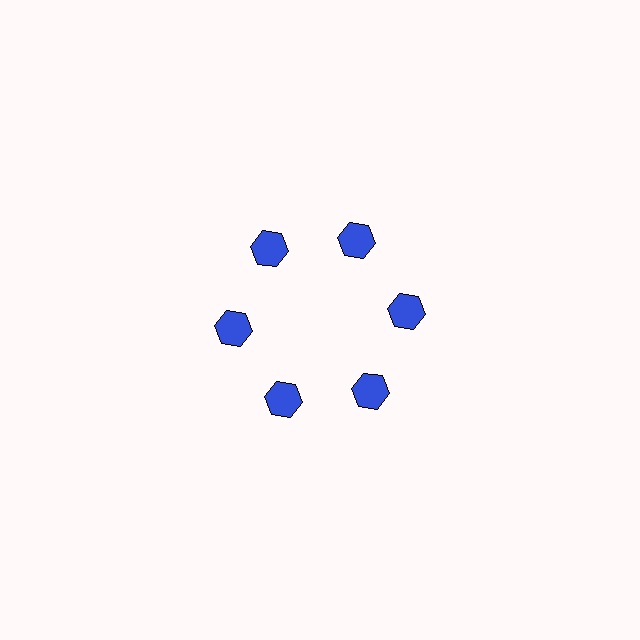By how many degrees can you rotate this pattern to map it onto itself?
The pattern maps onto itself every 60 degrees of rotation.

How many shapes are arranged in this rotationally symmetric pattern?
There are 6 shapes, arranged in 6 groups of 1.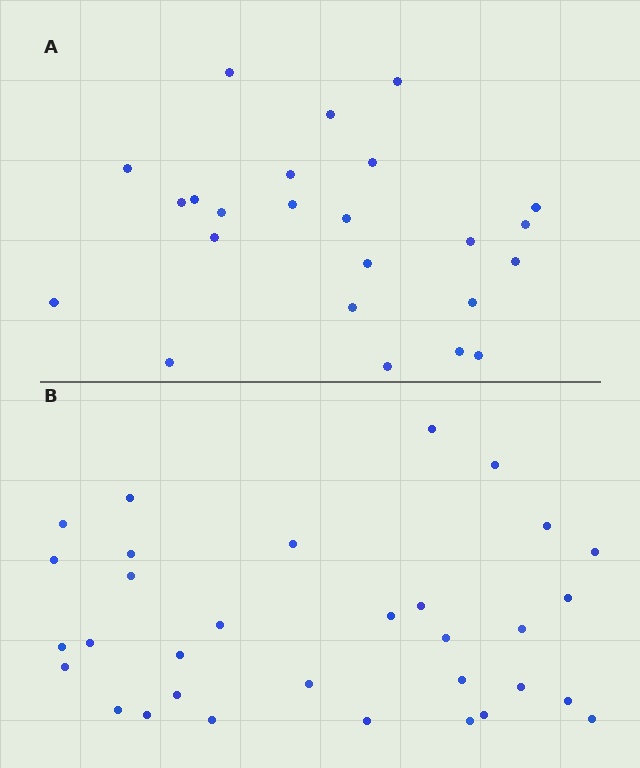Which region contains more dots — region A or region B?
Region B (the bottom region) has more dots.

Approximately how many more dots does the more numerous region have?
Region B has roughly 8 or so more dots than region A.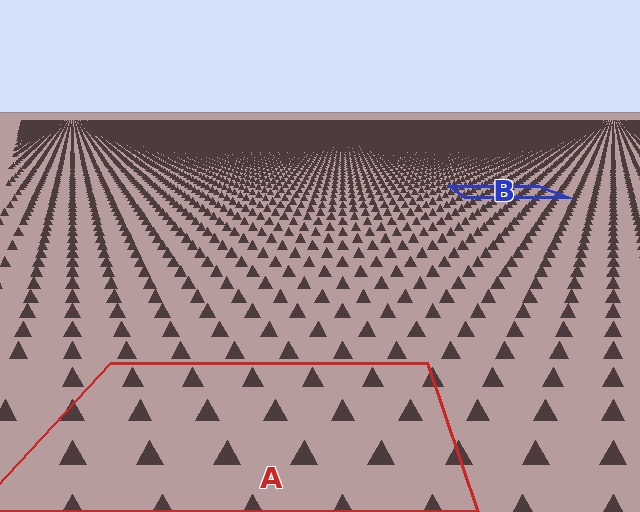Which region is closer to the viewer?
Region A is closer. The texture elements there are larger and more spread out.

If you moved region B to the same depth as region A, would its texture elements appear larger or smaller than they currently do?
They would appear larger. At a closer depth, the same texture elements are projected at a bigger on-screen size.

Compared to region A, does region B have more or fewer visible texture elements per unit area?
Region B has more texture elements per unit area — they are packed more densely because it is farther away.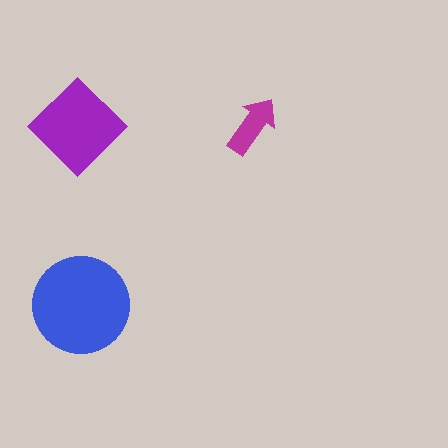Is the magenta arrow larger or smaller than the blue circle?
Smaller.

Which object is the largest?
The blue circle.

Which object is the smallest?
The magenta arrow.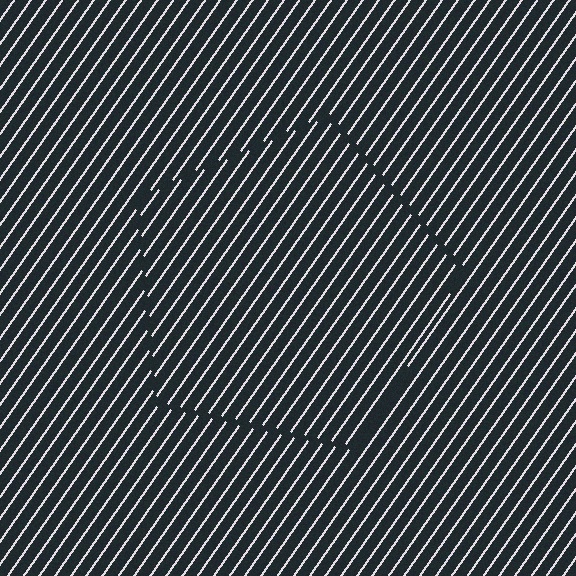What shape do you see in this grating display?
An illusory pentagon. The interior of the shape contains the same grating, shifted by half a period — the contour is defined by the phase discontinuity where line-ends from the inner and outer gratings abut.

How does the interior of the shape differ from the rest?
The interior of the shape contains the same grating, shifted by half a period — the contour is defined by the phase discontinuity where line-ends from the inner and outer gratings abut.